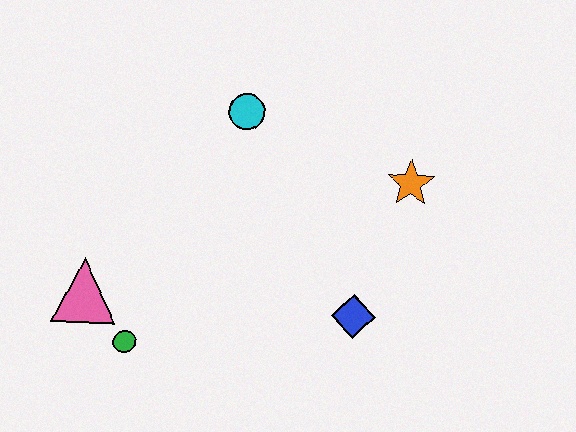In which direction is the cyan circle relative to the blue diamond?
The cyan circle is above the blue diamond.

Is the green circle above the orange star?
No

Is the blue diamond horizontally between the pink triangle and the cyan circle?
No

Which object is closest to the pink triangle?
The green circle is closest to the pink triangle.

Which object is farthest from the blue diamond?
The pink triangle is farthest from the blue diamond.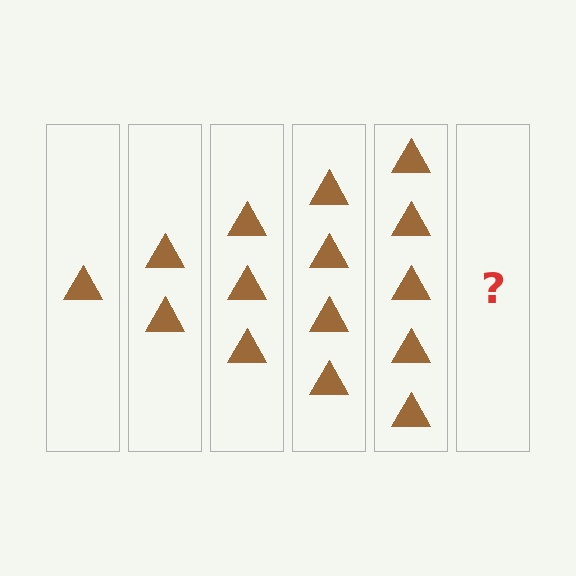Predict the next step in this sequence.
The next step is 6 triangles.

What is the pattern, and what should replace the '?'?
The pattern is that each step adds one more triangle. The '?' should be 6 triangles.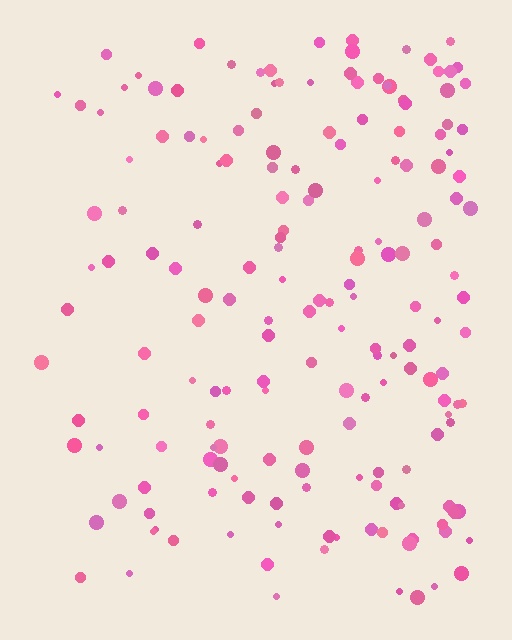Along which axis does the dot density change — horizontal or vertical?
Horizontal.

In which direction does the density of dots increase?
From left to right, with the right side densest.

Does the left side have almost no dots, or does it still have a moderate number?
Still a moderate number, just noticeably fewer than the right.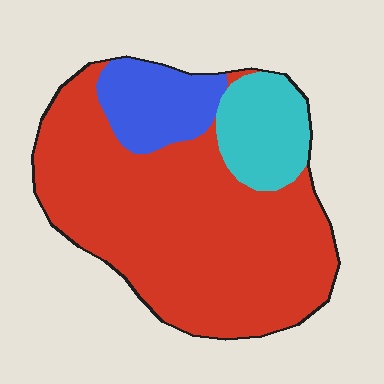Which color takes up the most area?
Red, at roughly 70%.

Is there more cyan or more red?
Red.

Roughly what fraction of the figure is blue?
Blue takes up about one eighth (1/8) of the figure.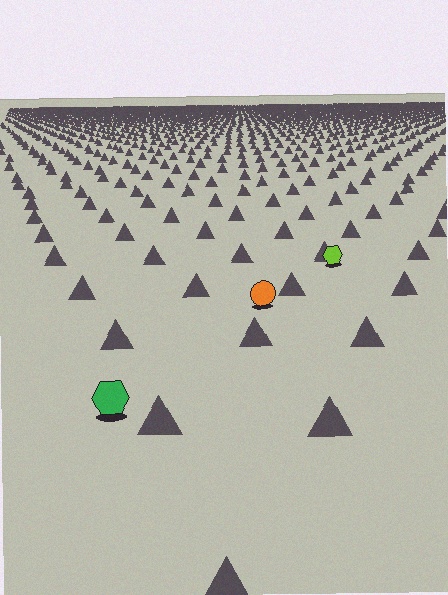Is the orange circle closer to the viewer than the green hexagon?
No. The green hexagon is closer — you can tell from the texture gradient: the ground texture is coarser near it.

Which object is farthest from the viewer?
The lime hexagon is farthest from the viewer. It appears smaller and the ground texture around it is denser.